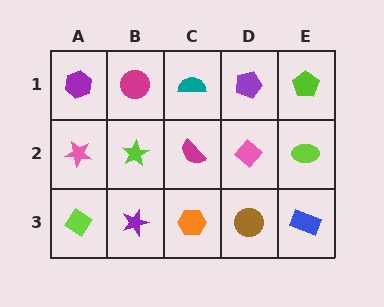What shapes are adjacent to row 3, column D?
A pink diamond (row 2, column D), an orange hexagon (row 3, column C), a blue rectangle (row 3, column E).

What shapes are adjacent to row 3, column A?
A pink star (row 2, column A), a purple star (row 3, column B).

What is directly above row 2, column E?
A lime pentagon.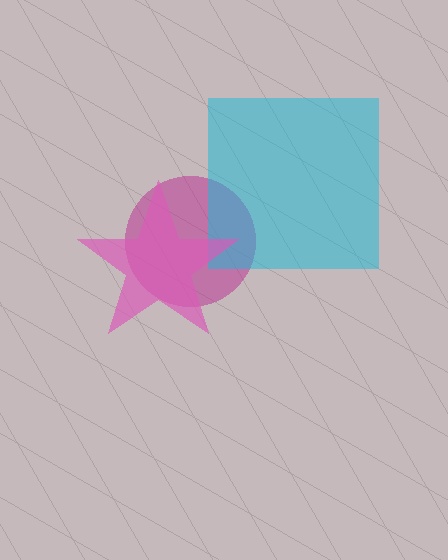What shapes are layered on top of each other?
The layered shapes are: a magenta circle, a cyan square, a pink star.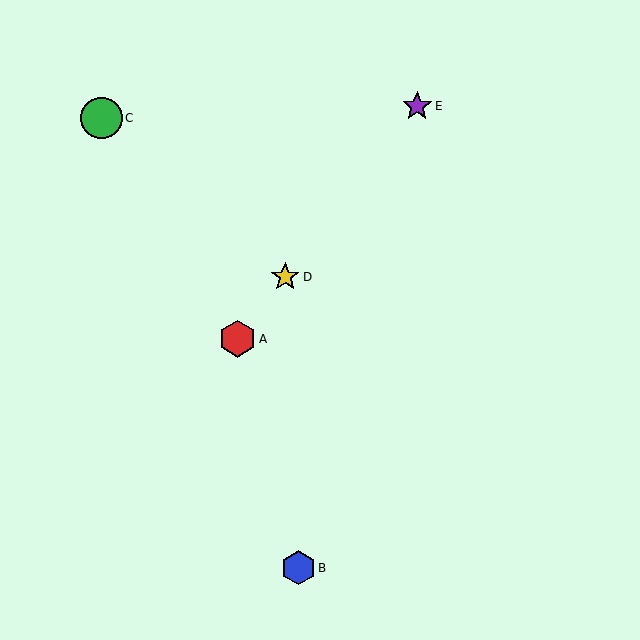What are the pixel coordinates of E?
Object E is at (417, 106).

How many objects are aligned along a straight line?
3 objects (A, D, E) are aligned along a straight line.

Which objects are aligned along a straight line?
Objects A, D, E are aligned along a straight line.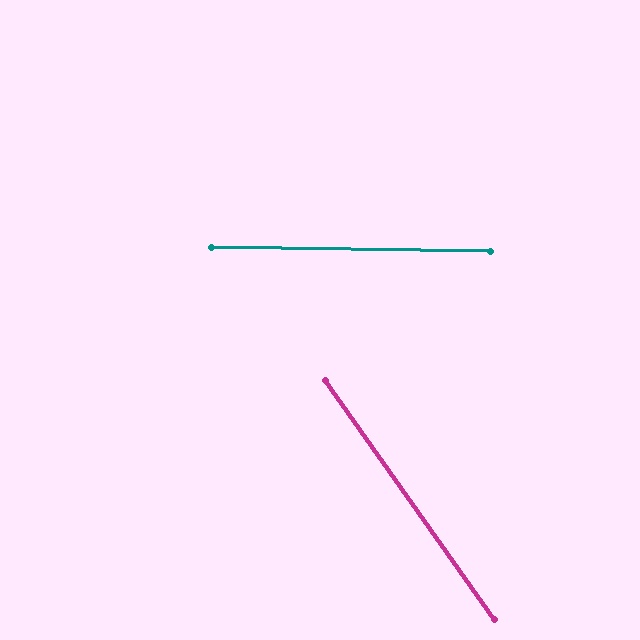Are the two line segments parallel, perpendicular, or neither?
Neither parallel nor perpendicular — they differ by about 54°.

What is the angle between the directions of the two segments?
Approximately 54 degrees.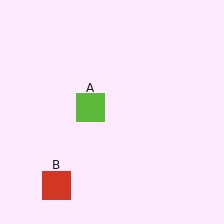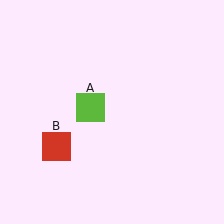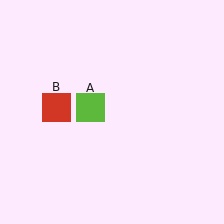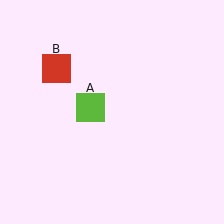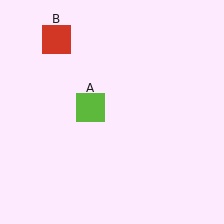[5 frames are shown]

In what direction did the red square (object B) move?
The red square (object B) moved up.